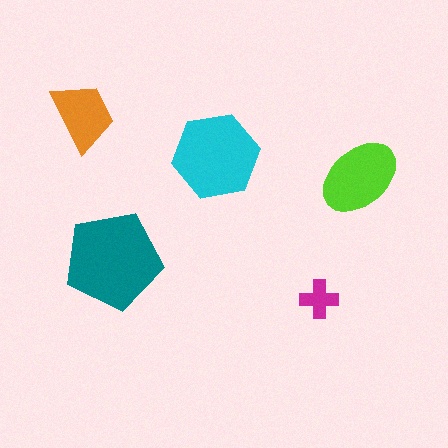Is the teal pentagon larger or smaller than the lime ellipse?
Larger.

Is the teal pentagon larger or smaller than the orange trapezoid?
Larger.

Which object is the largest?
The teal pentagon.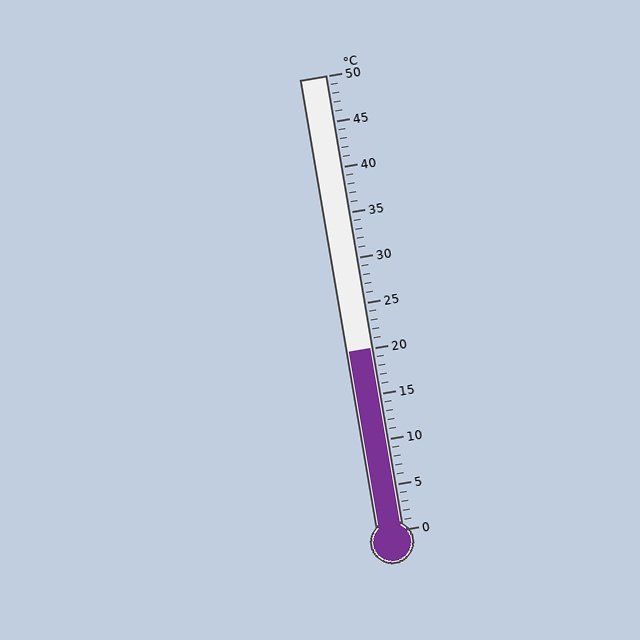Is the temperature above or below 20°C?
The temperature is at 20°C.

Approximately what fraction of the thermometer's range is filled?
The thermometer is filled to approximately 40% of its range.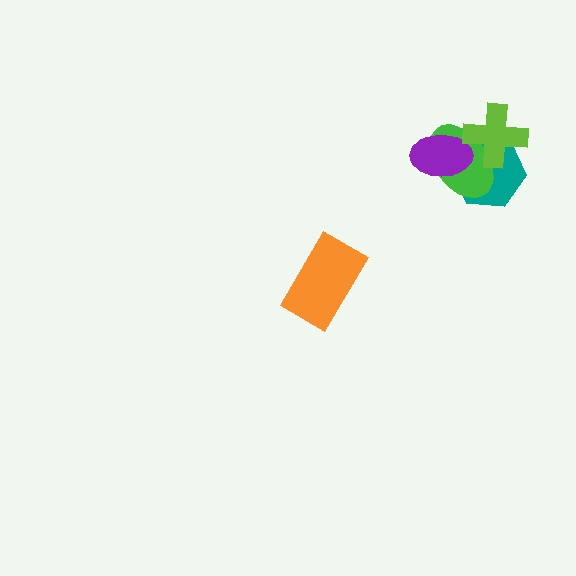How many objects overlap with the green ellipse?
3 objects overlap with the green ellipse.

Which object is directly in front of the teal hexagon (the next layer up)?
The green ellipse is directly in front of the teal hexagon.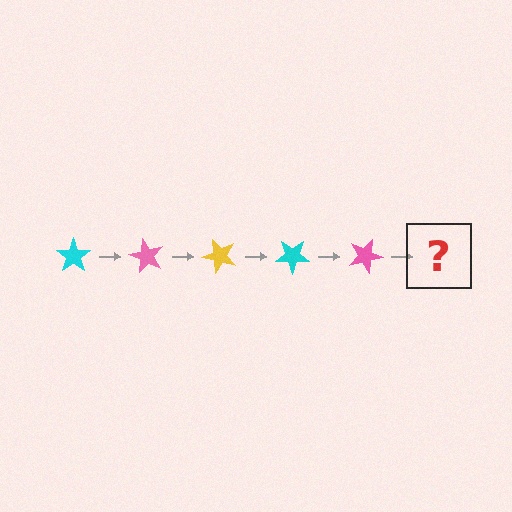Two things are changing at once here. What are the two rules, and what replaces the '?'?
The two rules are that it rotates 60 degrees each step and the color cycles through cyan, pink, and yellow. The '?' should be a yellow star, rotated 300 degrees from the start.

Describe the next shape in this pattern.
It should be a yellow star, rotated 300 degrees from the start.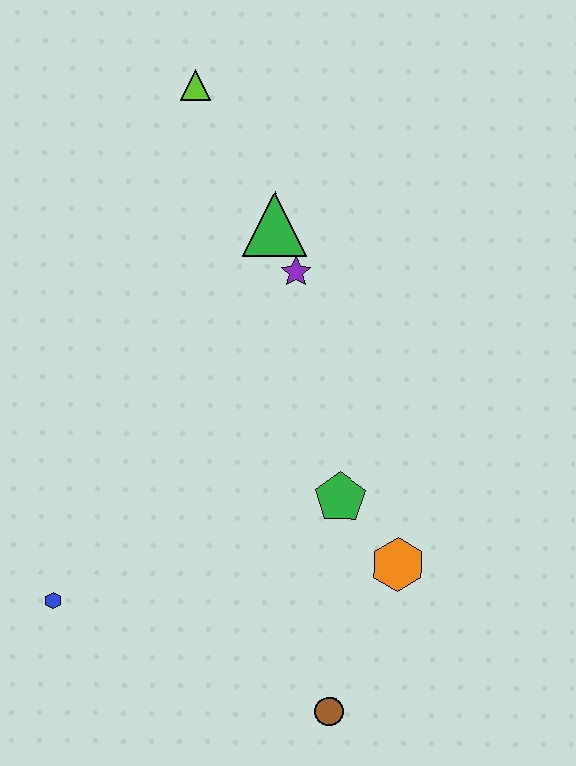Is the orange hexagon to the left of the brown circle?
No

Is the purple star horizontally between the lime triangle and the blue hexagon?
No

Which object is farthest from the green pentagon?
The lime triangle is farthest from the green pentagon.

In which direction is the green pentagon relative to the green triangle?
The green pentagon is below the green triangle.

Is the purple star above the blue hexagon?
Yes